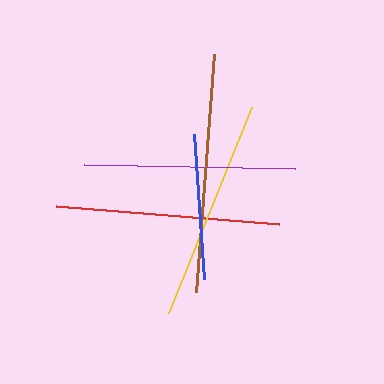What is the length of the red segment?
The red segment is approximately 224 pixels long.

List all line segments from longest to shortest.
From longest to shortest: brown, red, yellow, purple, blue.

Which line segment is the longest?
The brown line is the longest at approximately 238 pixels.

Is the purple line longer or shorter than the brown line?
The brown line is longer than the purple line.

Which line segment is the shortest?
The blue line is the shortest at approximately 145 pixels.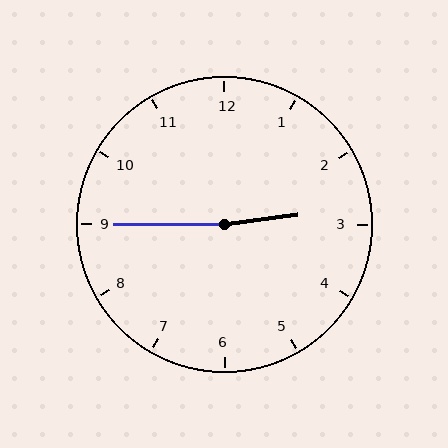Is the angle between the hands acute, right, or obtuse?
It is obtuse.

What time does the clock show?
2:45.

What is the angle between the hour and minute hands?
Approximately 172 degrees.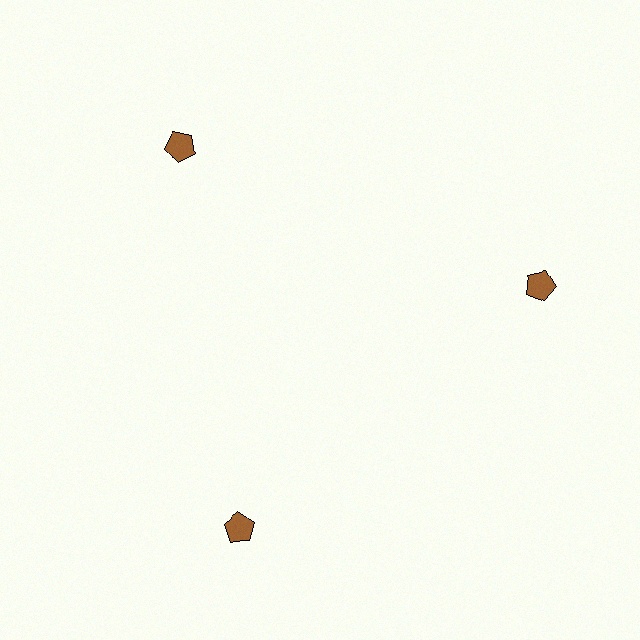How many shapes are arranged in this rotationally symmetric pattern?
There are 3 shapes, arranged in 3 groups of 1.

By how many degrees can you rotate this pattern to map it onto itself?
The pattern maps onto itself every 120 degrees of rotation.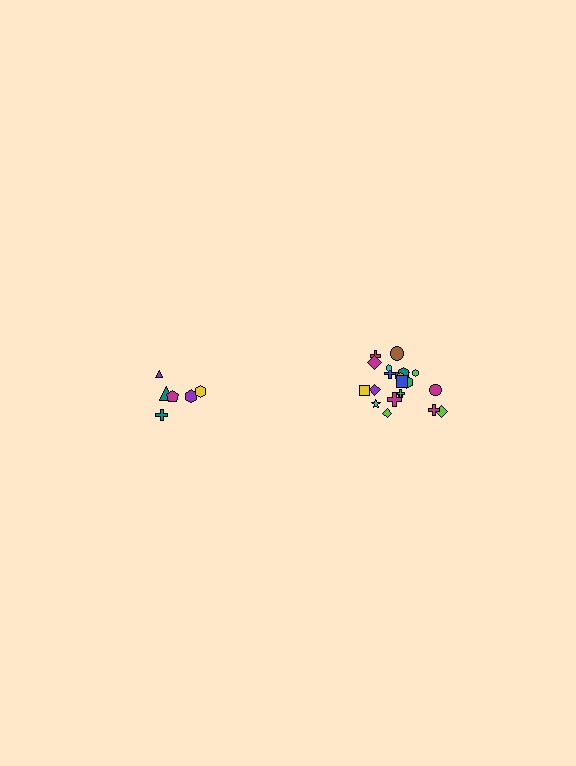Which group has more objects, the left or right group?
The right group.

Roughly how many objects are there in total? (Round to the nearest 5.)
Roughly 30 objects in total.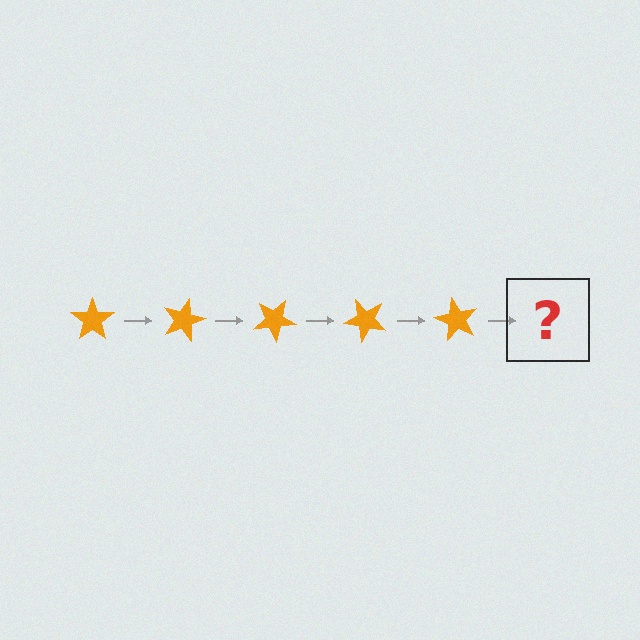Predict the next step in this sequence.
The next step is an orange star rotated 75 degrees.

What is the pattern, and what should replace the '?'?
The pattern is that the star rotates 15 degrees each step. The '?' should be an orange star rotated 75 degrees.